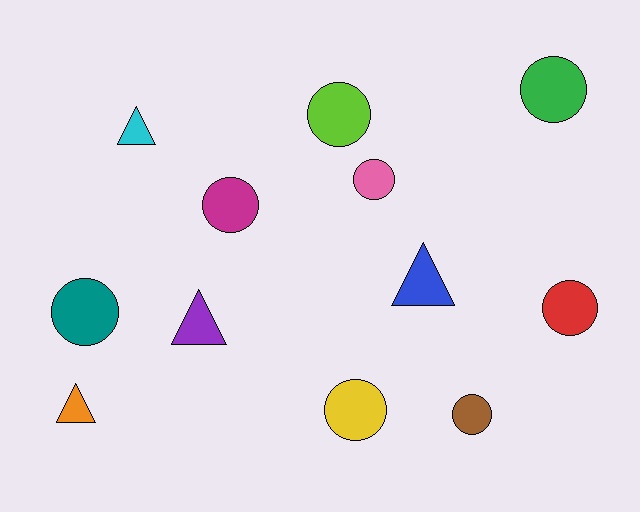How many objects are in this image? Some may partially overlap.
There are 12 objects.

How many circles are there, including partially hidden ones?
There are 8 circles.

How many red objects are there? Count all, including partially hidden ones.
There is 1 red object.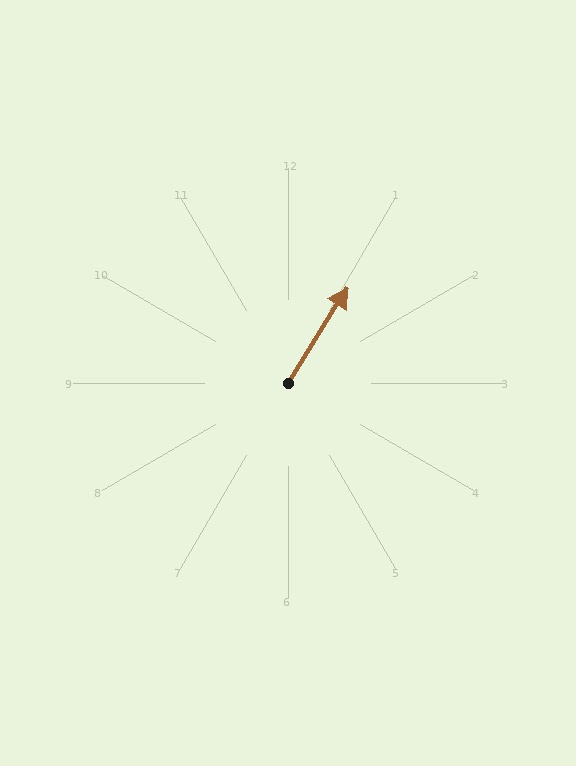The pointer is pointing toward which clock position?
Roughly 1 o'clock.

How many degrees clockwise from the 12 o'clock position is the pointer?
Approximately 32 degrees.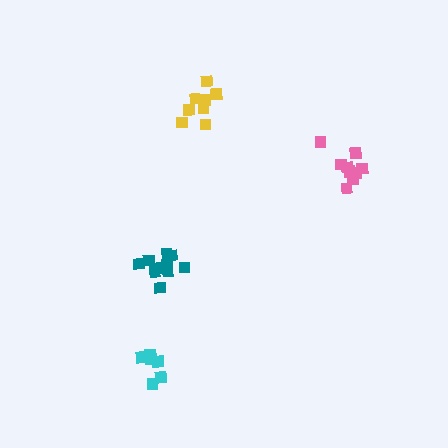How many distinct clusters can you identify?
There are 4 distinct clusters.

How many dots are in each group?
Group 1: 6 dots, Group 2: 8 dots, Group 3: 10 dots, Group 4: 10 dots (34 total).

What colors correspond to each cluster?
The clusters are colored: cyan, yellow, teal, pink.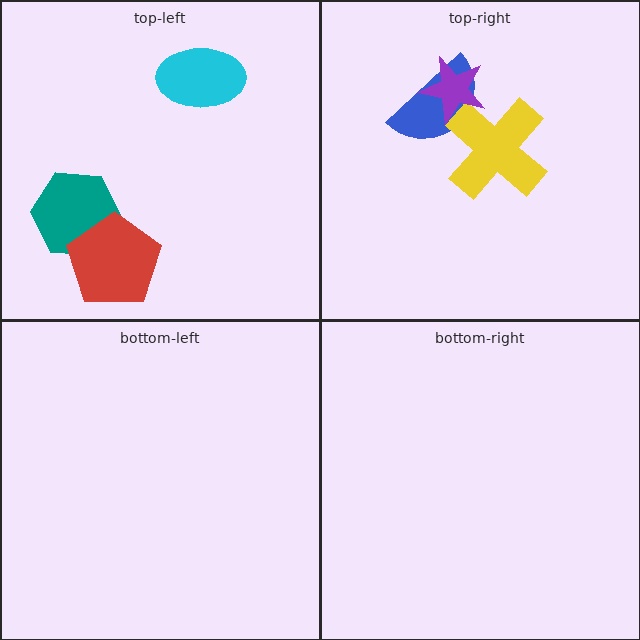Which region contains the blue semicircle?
The top-right region.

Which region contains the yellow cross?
The top-right region.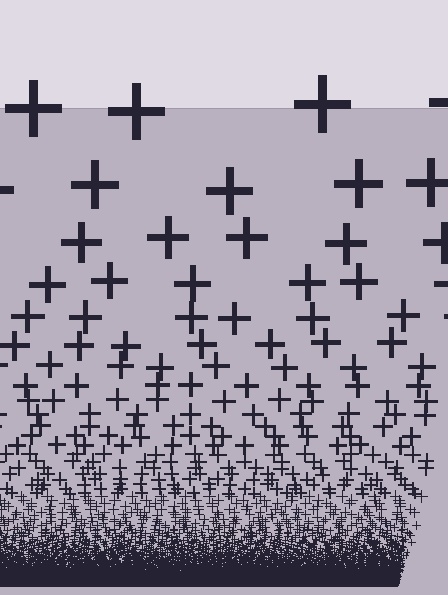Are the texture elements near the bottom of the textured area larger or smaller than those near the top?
Smaller. The gradient is inverted — elements near the bottom are smaller and denser.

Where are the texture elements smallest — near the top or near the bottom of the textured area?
Near the bottom.